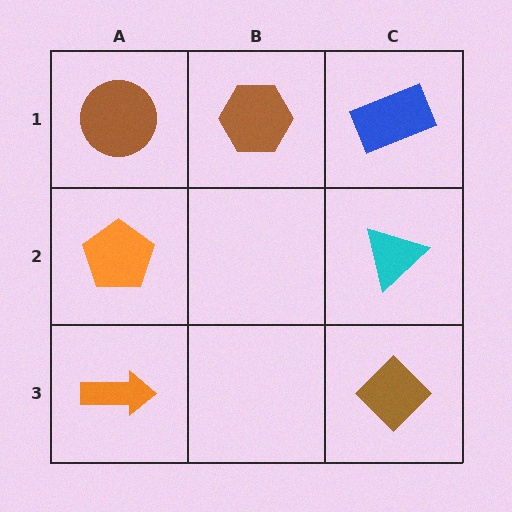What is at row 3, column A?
An orange arrow.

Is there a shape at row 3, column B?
No, that cell is empty.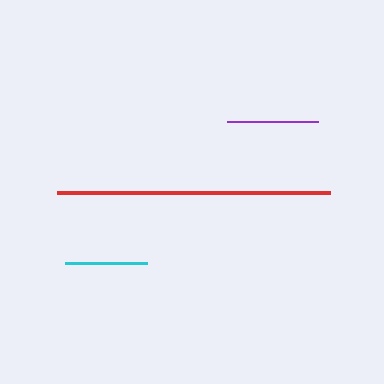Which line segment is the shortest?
The cyan line is the shortest at approximately 82 pixels.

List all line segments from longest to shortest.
From longest to shortest: red, purple, cyan.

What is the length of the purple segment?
The purple segment is approximately 91 pixels long.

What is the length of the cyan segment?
The cyan segment is approximately 82 pixels long.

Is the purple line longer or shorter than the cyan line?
The purple line is longer than the cyan line.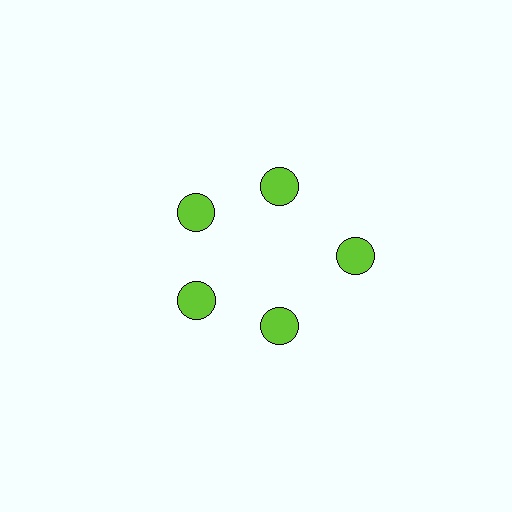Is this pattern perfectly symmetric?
No. The 5 lime circles are arranged in a ring, but one element near the 3 o'clock position is pushed outward from the center, breaking the 5-fold rotational symmetry.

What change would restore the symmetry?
The symmetry would be restored by moving it inward, back onto the ring so that all 5 circles sit at equal angles and equal distance from the center.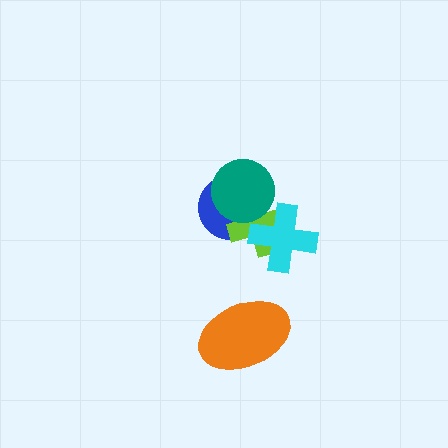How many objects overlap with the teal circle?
2 objects overlap with the teal circle.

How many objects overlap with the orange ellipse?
0 objects overlap with the orange ellipse.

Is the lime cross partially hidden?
Yes, it is partially covered by another shape.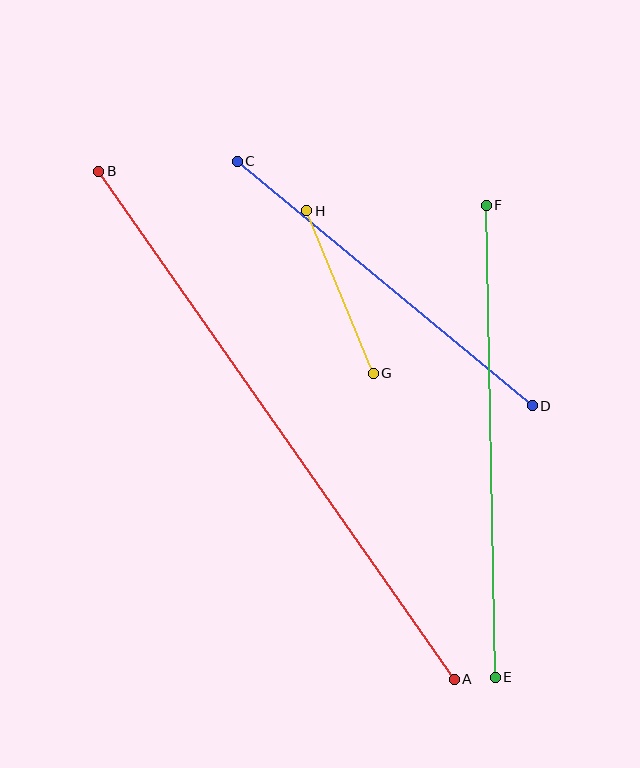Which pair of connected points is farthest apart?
Points A and B are farthest apart.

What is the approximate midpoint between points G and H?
The midpoint is at approximately (340, 292) pixels.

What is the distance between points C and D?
The distance is approximately 383 pixels.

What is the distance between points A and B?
The distance is approximately 620 pixels.